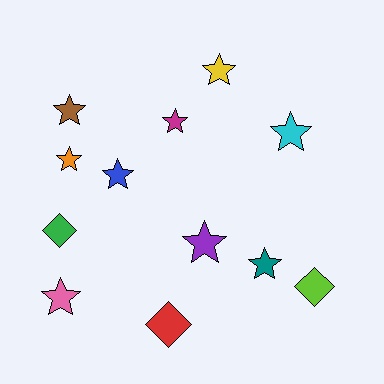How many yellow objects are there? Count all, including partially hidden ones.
There is 1 yellow object.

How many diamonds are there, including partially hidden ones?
There are 3 diamonds.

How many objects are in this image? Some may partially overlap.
There are 12 objects.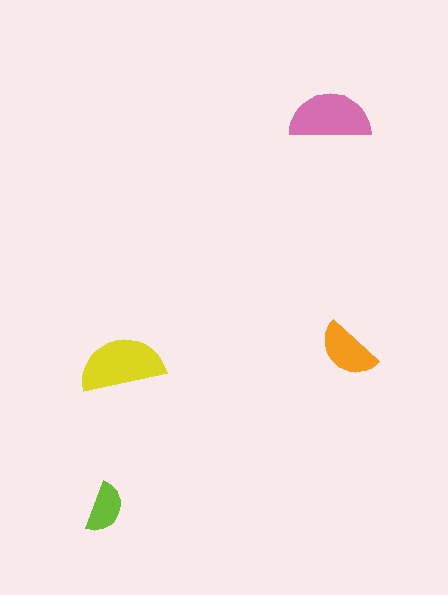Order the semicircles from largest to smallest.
the yellow one, the pink one, the orange one, the lime one.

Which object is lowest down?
The lime semicircle is bottommost.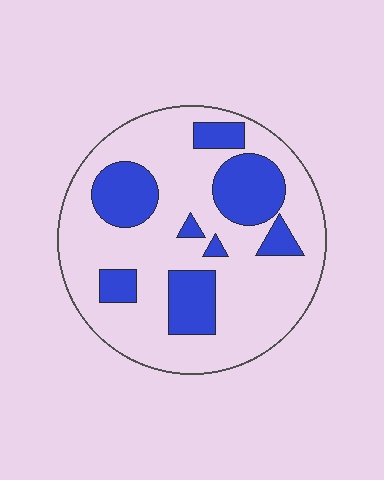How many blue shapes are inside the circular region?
8.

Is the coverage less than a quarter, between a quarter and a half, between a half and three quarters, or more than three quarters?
Between a quarter and a half.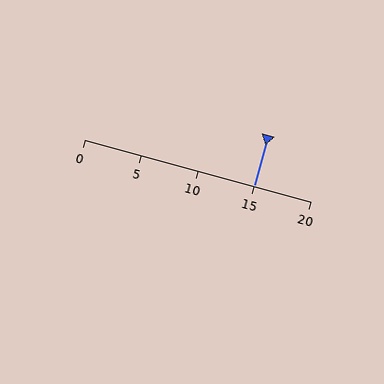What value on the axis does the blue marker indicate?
The marker indicates approximately 15.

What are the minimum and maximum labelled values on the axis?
The axis runs from 0 to 20.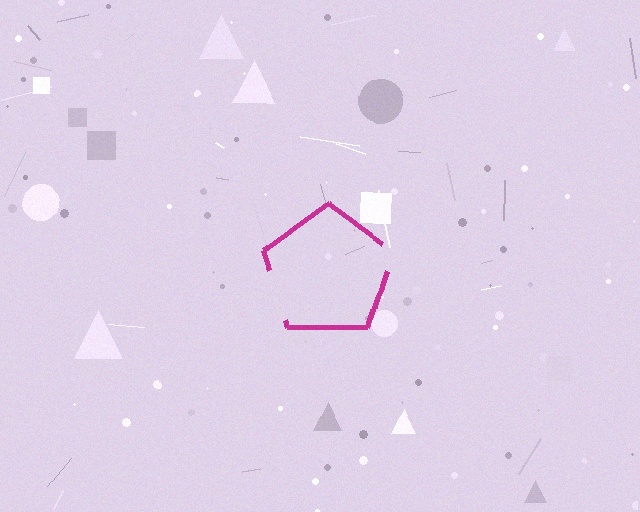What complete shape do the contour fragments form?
The contour fragments form a pentagon.